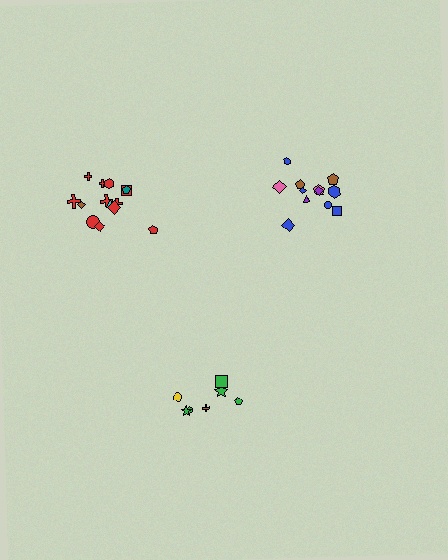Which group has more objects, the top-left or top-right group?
The top-left group.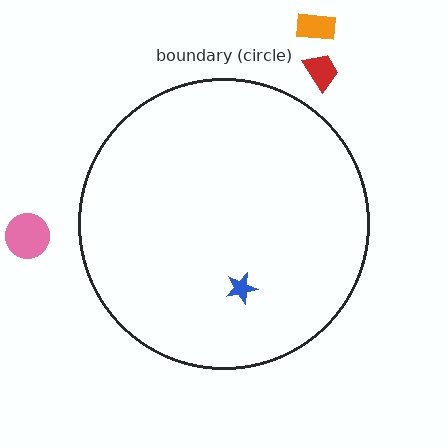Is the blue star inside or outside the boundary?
Inside.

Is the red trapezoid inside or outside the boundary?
Outside.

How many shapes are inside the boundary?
1 inside, 3 outside.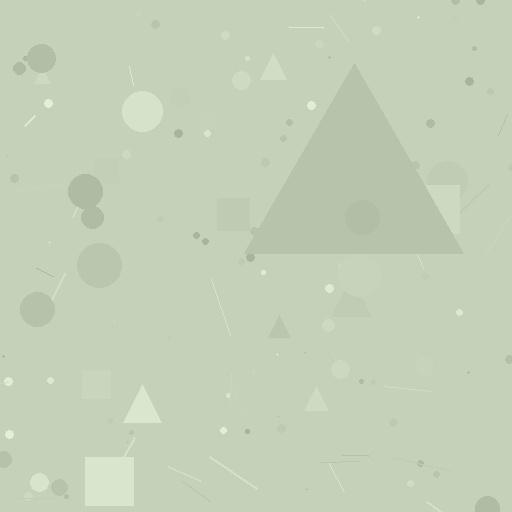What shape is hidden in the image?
A triangle is hidden in the image.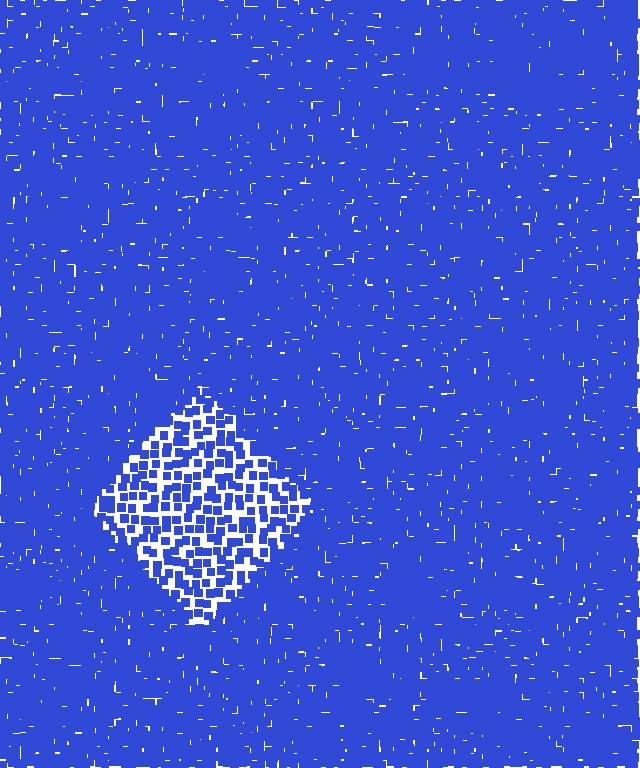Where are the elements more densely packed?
The elements are more densely packed outside the diamond boundary.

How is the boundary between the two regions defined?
The boundary is defined by a change in element density (approximately 2.5x ratio). All elements are the same color, size, and shape.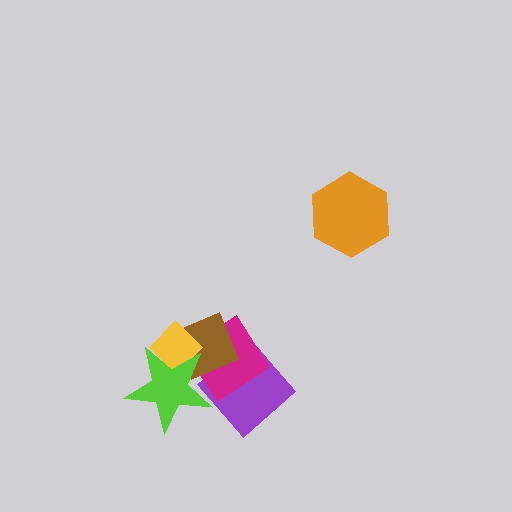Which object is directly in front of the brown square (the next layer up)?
The yellow diamond is directly in front of the brown square.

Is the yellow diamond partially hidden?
Yes, it is partially covered by another shape.